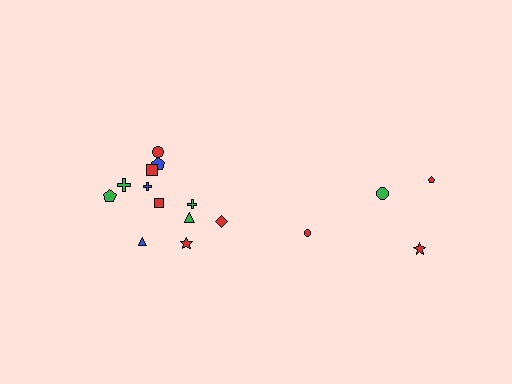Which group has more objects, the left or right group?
The left group.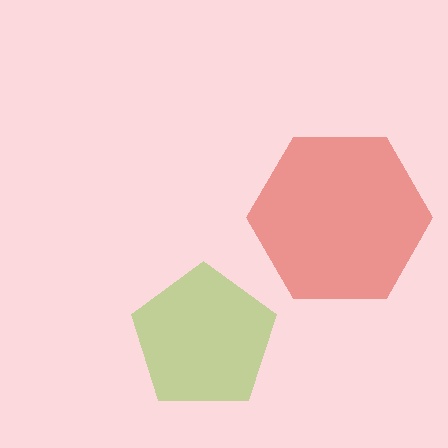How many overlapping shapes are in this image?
There are 2 overlapping shapes in the image.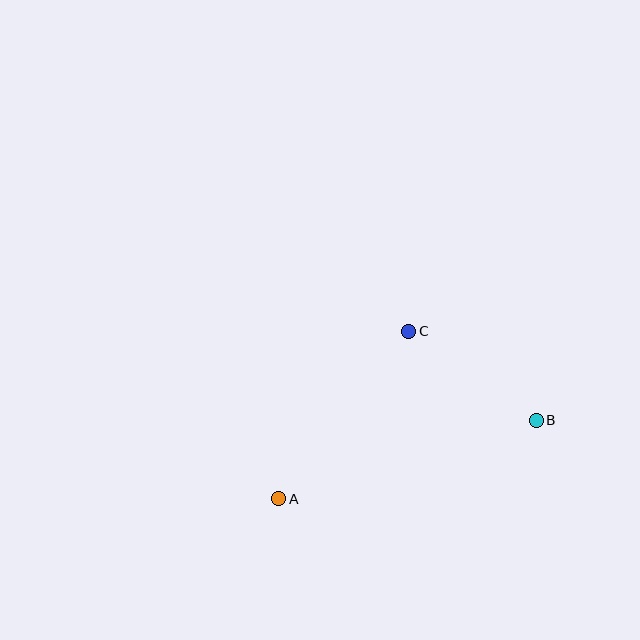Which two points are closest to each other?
Points B and C are closest to each other.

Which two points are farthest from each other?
Points A and B are farthest from each other.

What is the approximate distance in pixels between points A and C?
The distance between A and C is approximately 212 pixels.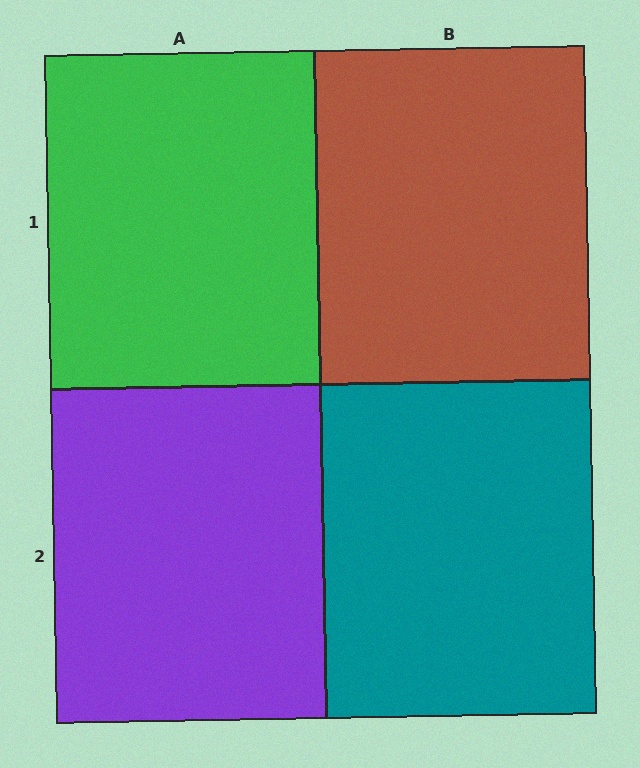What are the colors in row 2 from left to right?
Purple, teal.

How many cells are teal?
1 cell is teal.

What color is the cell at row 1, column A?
Green.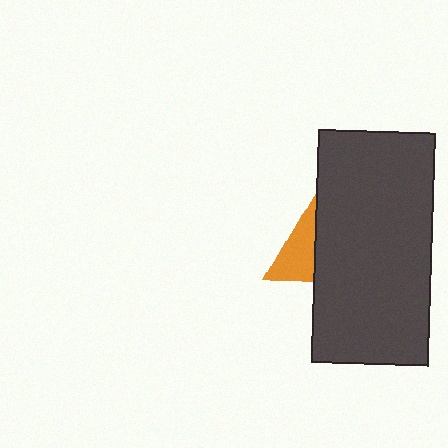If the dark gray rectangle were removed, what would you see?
You would see the complete orange triangle.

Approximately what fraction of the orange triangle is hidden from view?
Roughly 60% of the orange triangle is hidden behind the dark gray rectangle.